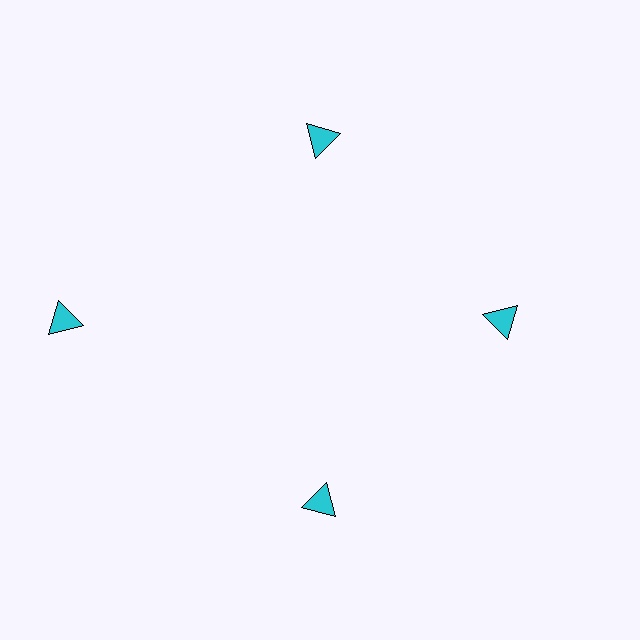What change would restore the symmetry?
The symmetry would be restored by moving it inward, back onto the ring so that all 4 triangles sit at equal angles and equal distance from the center.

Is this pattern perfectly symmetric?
No. The 4 cyan triangles are arranged in a ring, but one element near the 9 o'clock position is pushed outward from the center, breaking the 4-fold rotational symmetry.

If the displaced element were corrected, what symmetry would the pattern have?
It would have 4-fold rotational symmetry — the pattern would map onto itself every 90 degrees.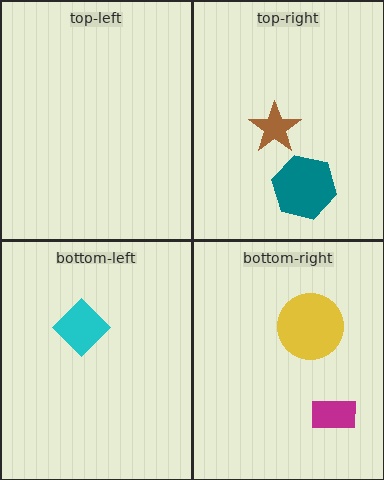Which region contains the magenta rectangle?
The bottom-right region.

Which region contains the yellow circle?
The bottom-right region.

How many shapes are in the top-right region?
2.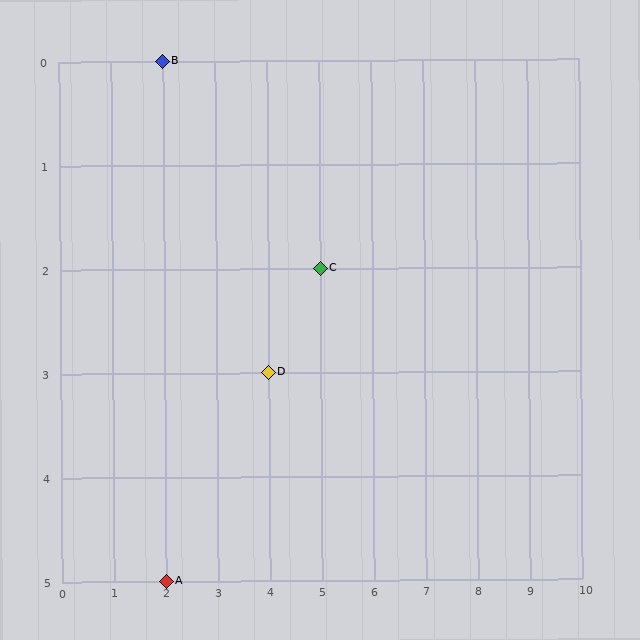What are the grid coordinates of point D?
Point D is at grid coordinates (4, 3).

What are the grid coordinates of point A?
Point A is at grid coordinates (2, 5).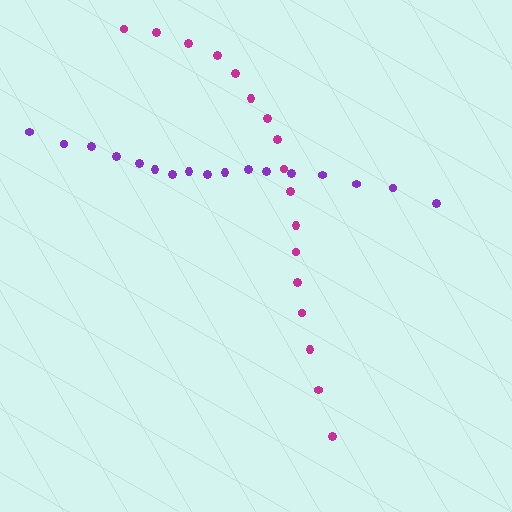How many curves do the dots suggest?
There are 2 distinct paths.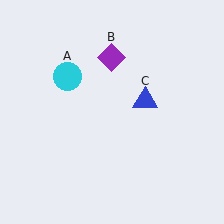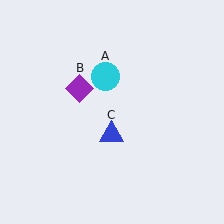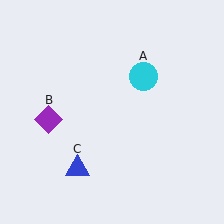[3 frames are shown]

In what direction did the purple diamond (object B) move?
The purple diamond (object B) moved down and to the left.